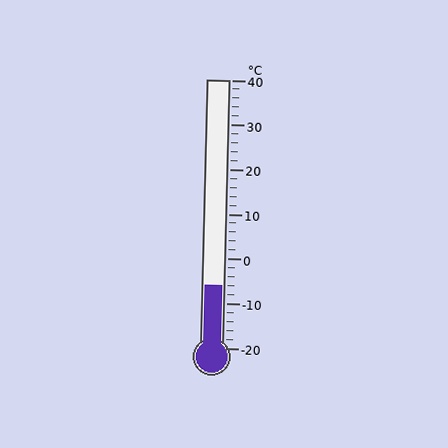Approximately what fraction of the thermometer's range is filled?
The thermometer is filled to approximately 25% of its range.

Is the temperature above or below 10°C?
The temperature is below 10°C.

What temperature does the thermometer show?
The thermometer shows approximately -6°C.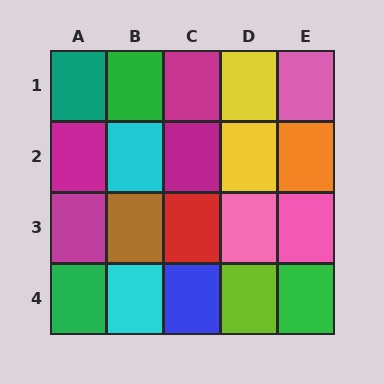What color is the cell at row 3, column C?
Red.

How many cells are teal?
1 cell is teal.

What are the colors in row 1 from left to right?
Teal, green, magenta, yellow, pink.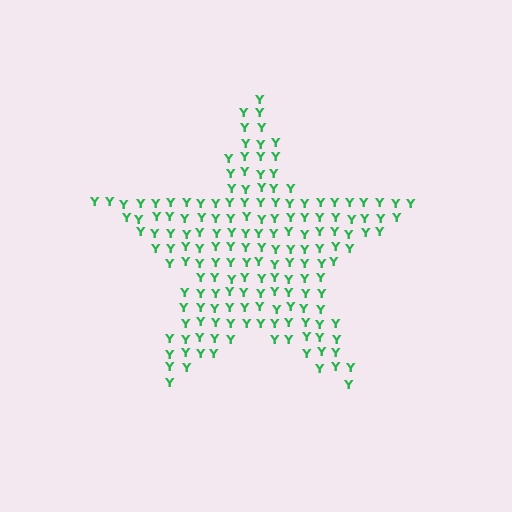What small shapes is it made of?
It is made of small letter Y's.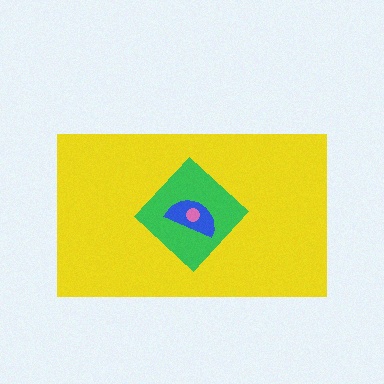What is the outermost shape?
The yellow rectangle.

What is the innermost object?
The pink circle.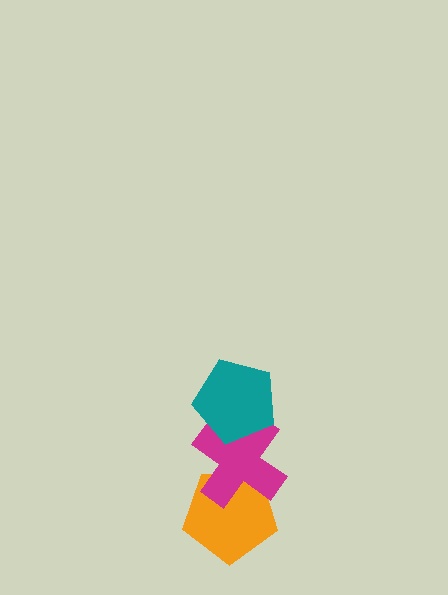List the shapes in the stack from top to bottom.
From top to bottom: the teal pentagon, the magenta cross, the orange pentagon.